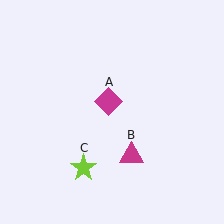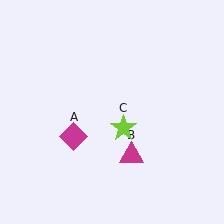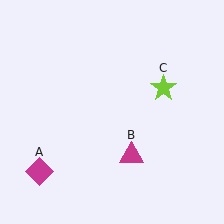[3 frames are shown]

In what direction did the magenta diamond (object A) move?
The magenta diamond (object A) moved down and to the left.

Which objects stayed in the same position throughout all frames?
Magenta triangle (object B) remained stationary.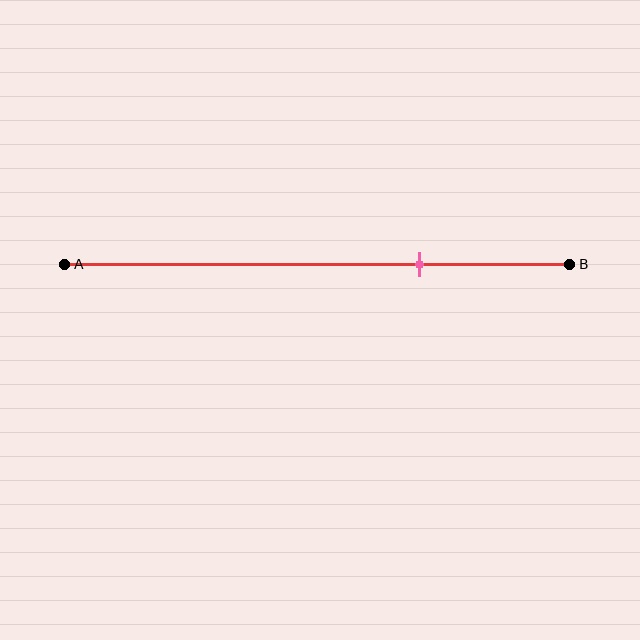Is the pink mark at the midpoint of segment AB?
No, the mark is at about 70% from A, not at the 50% midpoint.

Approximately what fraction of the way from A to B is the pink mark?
The pink mark is approximately 70% of the way from A to B.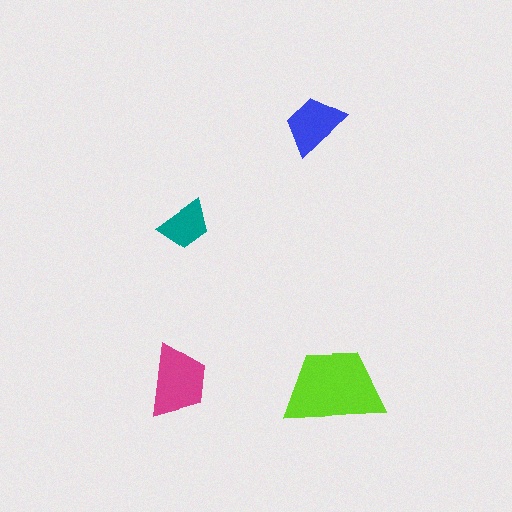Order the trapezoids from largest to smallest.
the lime one, the magenta one, the blue one, the teal one.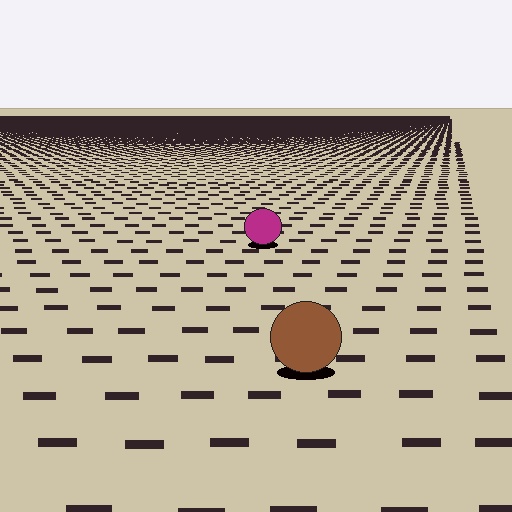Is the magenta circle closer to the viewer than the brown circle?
No. The brown circle is closer — you can tell from the texture gradient: the ground texture is coarser near it.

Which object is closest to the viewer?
The brown circle is closest. The texture marks near it are larger and more spread out.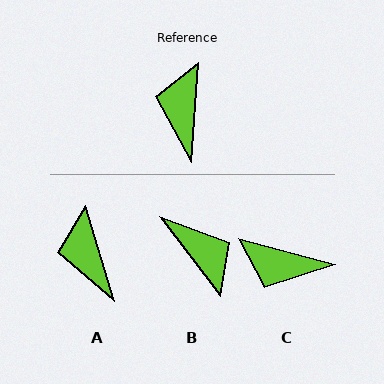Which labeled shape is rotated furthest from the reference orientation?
B, about 139 degrees away.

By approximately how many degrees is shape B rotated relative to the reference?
Approximately 139 degrees clockwise.